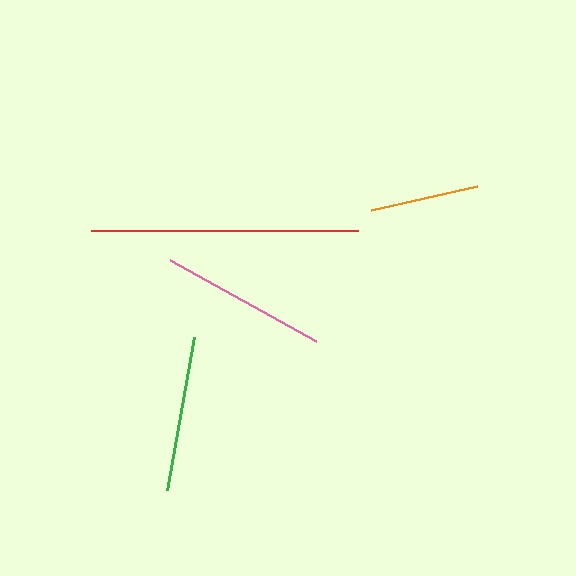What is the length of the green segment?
The green segment is approximately 155 pixels long.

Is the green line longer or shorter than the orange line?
The green line is longer than the orange line.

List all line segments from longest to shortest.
From longest to shortest: red, pink, green, orange.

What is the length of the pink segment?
The pink segment is approximately 168 pixels long.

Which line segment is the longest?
The red line is the longest at approximately 267 pixels.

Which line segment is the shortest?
The orange line is the shortest at approximately 108 pixels.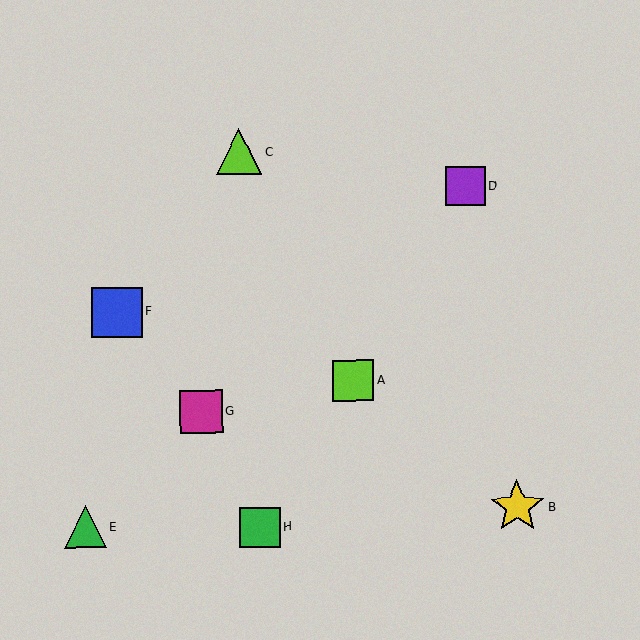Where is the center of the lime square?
The center of the lime square is at (353, 381).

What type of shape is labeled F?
Shape F is a blue square.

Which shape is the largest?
The yellow star (labeled B) is the largest.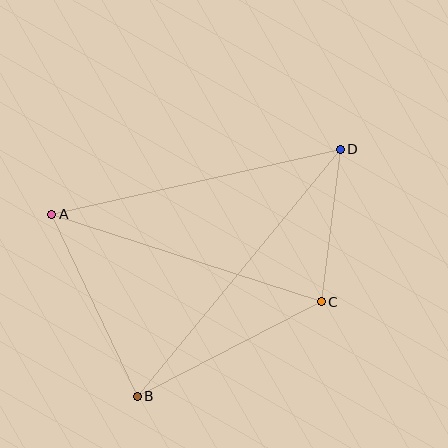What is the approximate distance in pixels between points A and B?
The distance between A and B is approximately 201 pixels.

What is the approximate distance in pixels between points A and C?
The distance between A and C is approximately 283 pixels.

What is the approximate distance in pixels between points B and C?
The distance between B and C is approximately 207 pixels.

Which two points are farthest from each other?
Points B and D are farthest from each other.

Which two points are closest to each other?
Points C and D are closest to each other.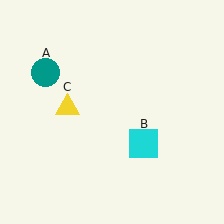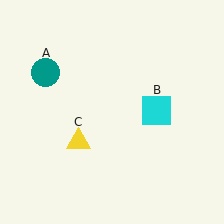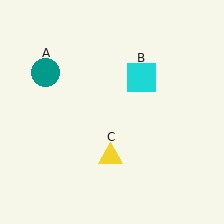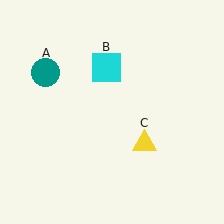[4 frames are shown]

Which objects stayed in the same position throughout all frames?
Teal circle (object A) remained stationary.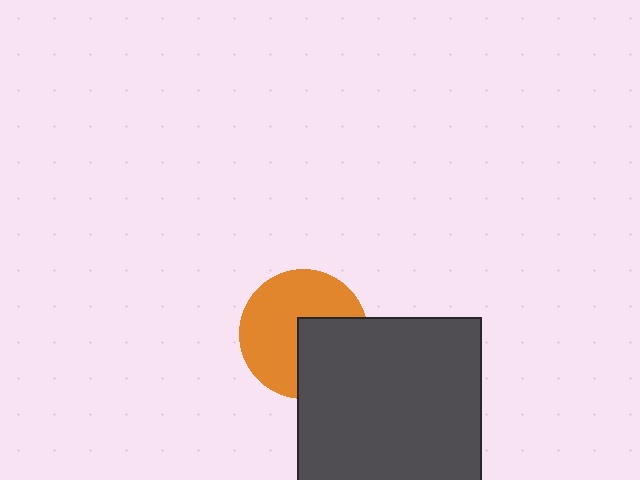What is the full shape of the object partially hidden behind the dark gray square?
The partially hidden object is an orange circle.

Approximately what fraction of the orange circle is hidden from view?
Roughly 37% of the orange circle is hidden behind the dark gray square.